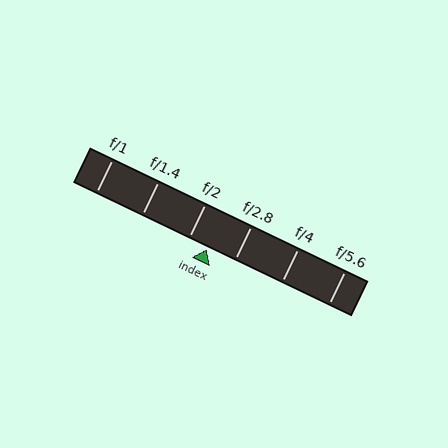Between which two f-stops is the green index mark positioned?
The index mark is between f/2 and f/2.8.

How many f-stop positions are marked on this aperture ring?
There are 6 f-stop positions marked.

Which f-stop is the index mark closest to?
The index mark is closest to f/2.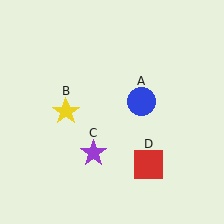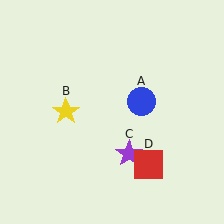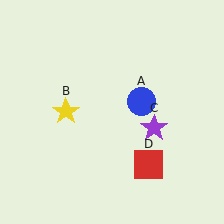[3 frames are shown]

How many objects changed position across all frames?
1 object changed position: purple star (object C).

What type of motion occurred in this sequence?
The purple star (object C) rotated counterclockwise around the center of the scene.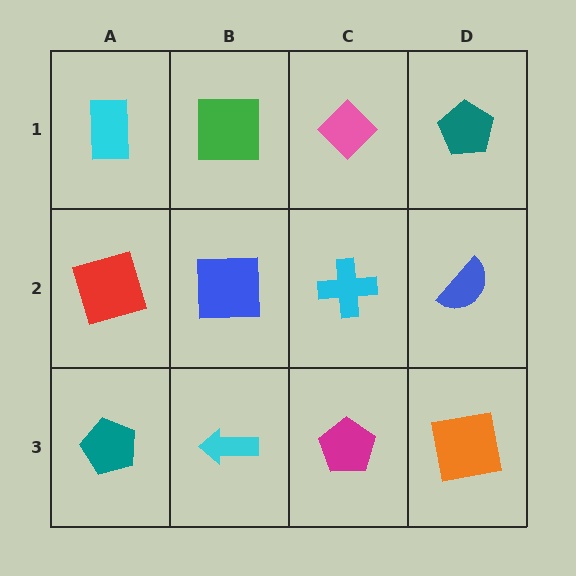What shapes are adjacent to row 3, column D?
A blue semicircle (row 2, column D), a magenta pentagon (row 3, column C).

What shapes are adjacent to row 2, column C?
A pink diamond (row 1, column C), a magenta pentagon (row 3, column C), a blue square (row 2, column B), a blue semicircle (row 2, column D).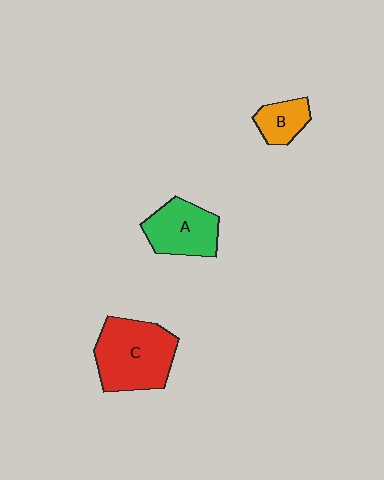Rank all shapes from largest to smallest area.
From largest to smallest: C (red), A (green), B (orange).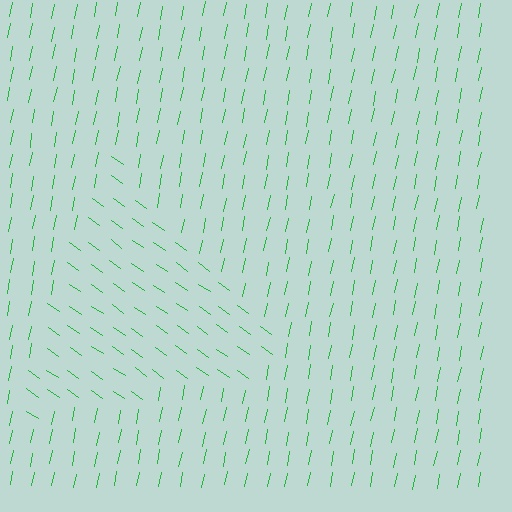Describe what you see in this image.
The image is filled with small green line segments. A triangle region in the image has lines oriented differently from the surrounding lines, creating a visible texture boundary.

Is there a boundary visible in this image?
Yes, there is a texture boundary formed by a change in line orientation.